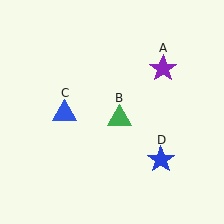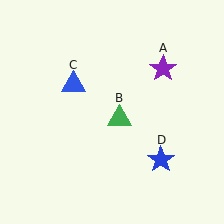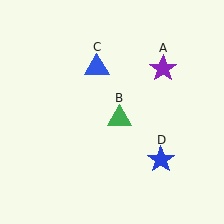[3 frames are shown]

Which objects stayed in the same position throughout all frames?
Purple star (object A) and green triangle (object B) and blue star (object D) remained stationary.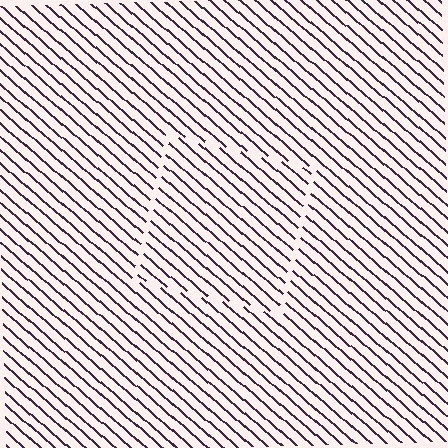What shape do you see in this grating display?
An illusory square. The interior of the shape contains the same grating, shifted by half a period — the contour is defined by the phase discontinuity where line-ends from the inner and outer gratings abut.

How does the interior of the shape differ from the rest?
The interior of the shape contains the same grating, shifted by half a period — the contour is defined by the phase discontinuity where line-ends from the inner and outer gratings abut.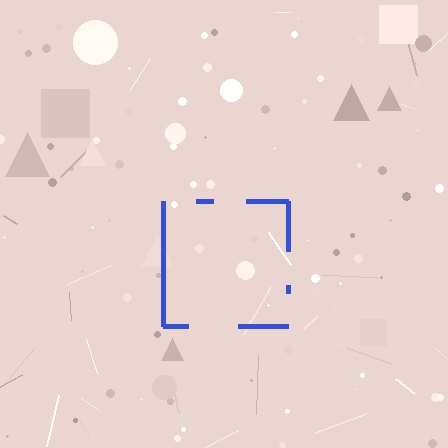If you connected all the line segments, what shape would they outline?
They would outline a square.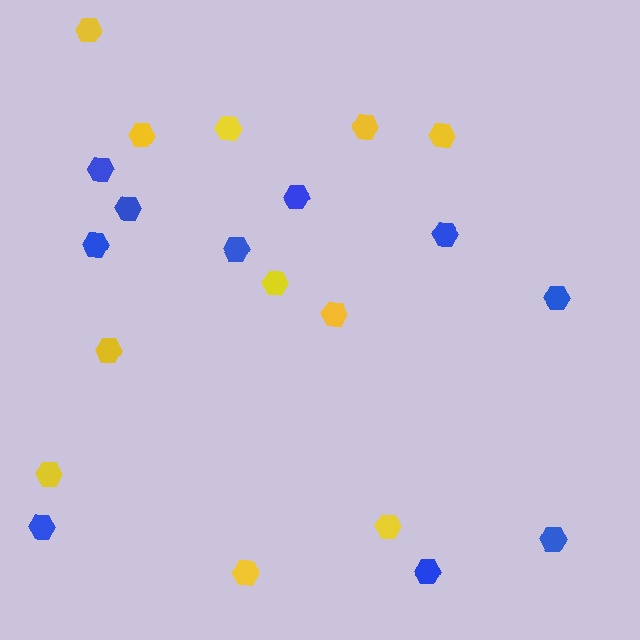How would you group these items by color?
There are 2 groups: one group of blue hexagons (10) and one group of yellow hexagons (11).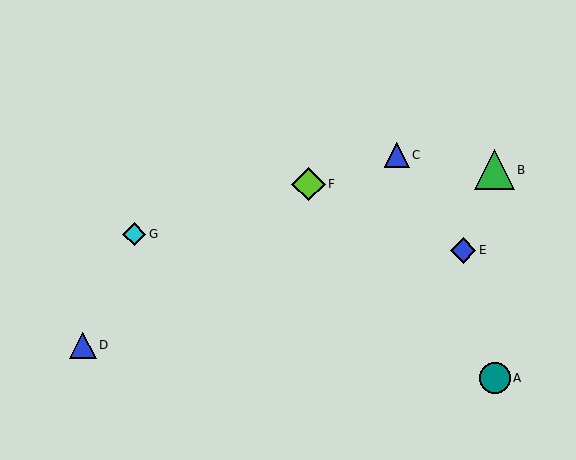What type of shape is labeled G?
Shape G is a cyan diamond.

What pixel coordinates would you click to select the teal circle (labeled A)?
Click at (495, 378) to select the teal circle A.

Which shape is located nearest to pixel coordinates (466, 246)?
The blue diamond (labeled E) at (463, 250) is nearest to that location.